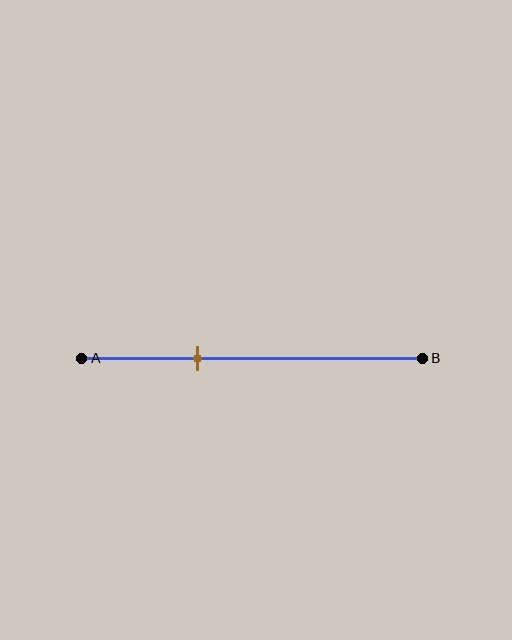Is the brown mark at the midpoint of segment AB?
No, the mark is at about 35% from A, not at the 50% midpoint.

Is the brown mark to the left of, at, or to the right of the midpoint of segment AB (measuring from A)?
The brown mark is to the left of the midpoint of segment AB.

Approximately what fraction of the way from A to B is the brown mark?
The brown mark is approximately 35% of the way from A to B.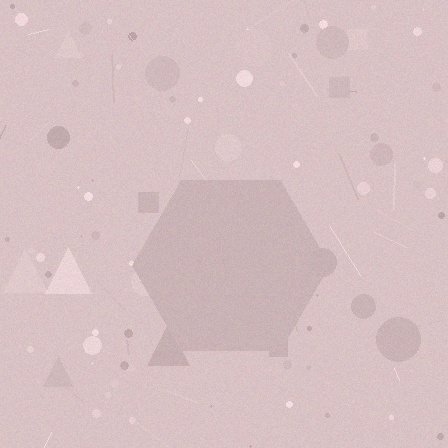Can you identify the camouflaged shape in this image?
The camouflaged shape is a hexagon.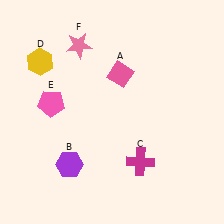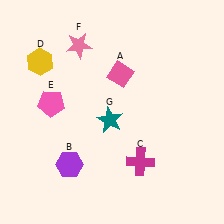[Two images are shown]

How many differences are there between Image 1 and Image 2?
There is 1 difference between the two images.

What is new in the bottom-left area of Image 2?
A teal star (G) was added in the bottom-left area of Image 2.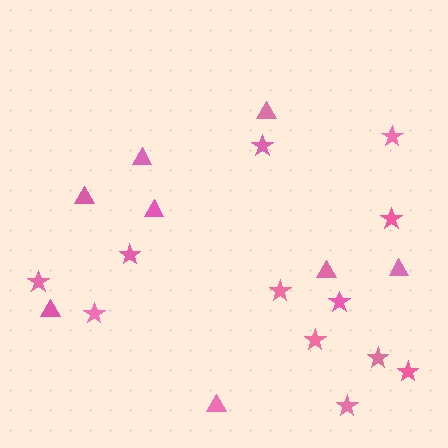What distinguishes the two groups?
There are 2 groups: one group of stars (12) and one group of triangles (8).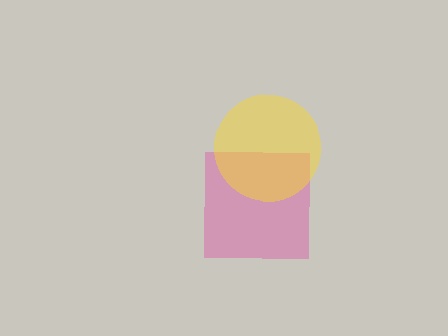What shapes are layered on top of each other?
The layered shapes are: a pink square, a yellow circle.